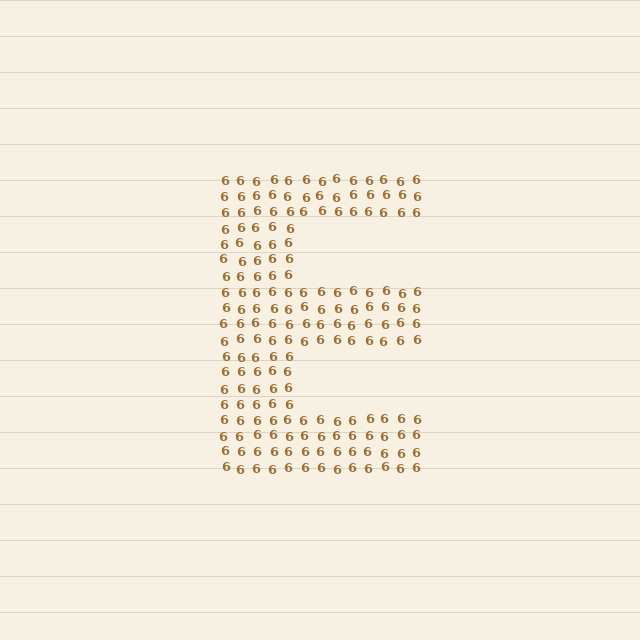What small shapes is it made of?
It is made of small digit 6's.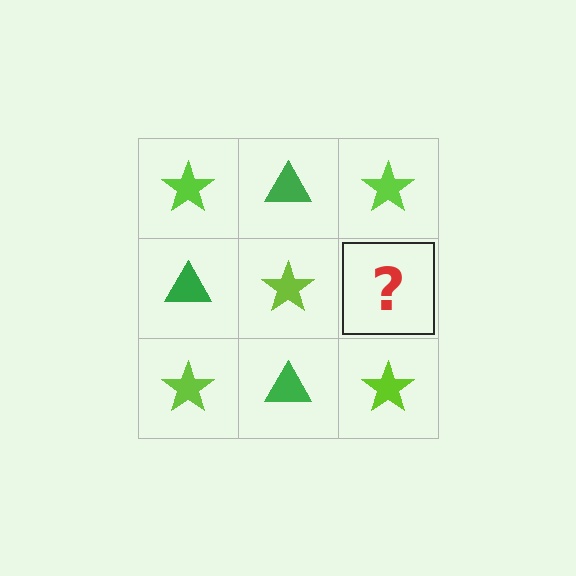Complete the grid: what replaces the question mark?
The question mark should be replaced with a green triangle.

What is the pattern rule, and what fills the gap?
The rule is that it alternates lime star and green triangle in a checkerboard pattern. The gap should be filled with a green triangle.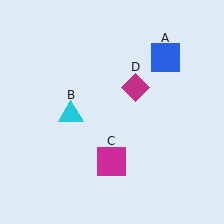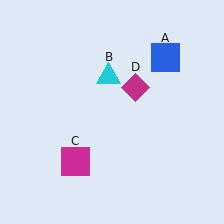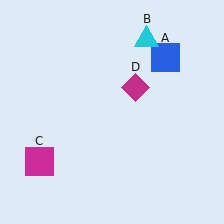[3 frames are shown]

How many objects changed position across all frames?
2 objects changed position: cyan triangle (object B), magenta square (object C).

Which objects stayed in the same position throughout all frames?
Blue square (object A) and magenta diamond (object D) remained stationary.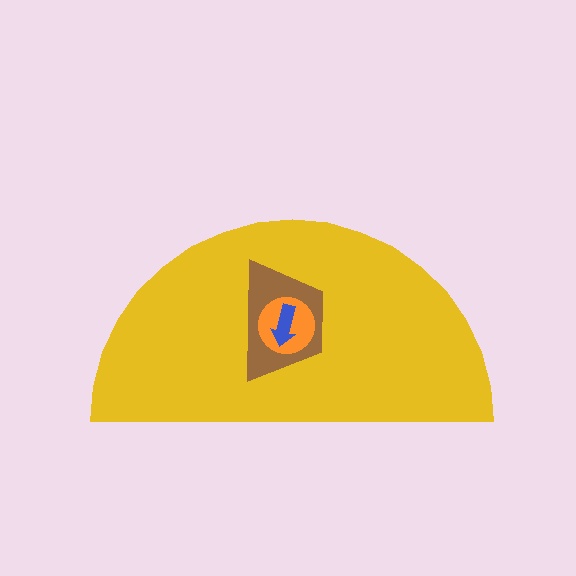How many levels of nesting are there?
4.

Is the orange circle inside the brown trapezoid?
Yes.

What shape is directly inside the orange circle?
The blue arrow.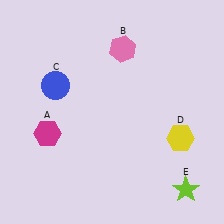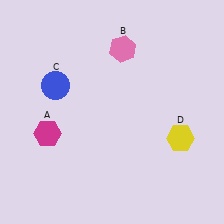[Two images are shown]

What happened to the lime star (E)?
The lime star (E) was removed in Image 2. It was in the bottom-right area of Image 1.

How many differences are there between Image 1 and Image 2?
There is 1 difference between the two images.